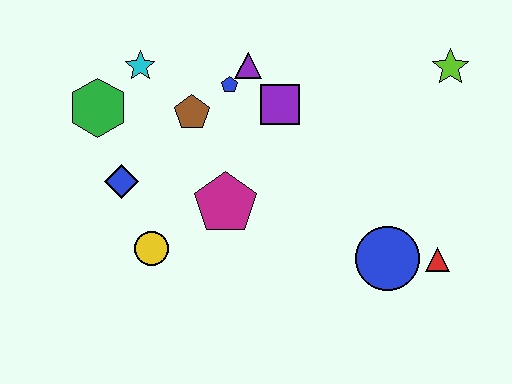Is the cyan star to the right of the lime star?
No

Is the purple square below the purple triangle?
Yes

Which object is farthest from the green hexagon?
The red triangle is farthest from the green hexagon.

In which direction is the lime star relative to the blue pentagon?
The lime star is to the right of the blue pentagon.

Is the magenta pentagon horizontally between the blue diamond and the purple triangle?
Yes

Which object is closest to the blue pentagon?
The purple triangle is closest to the blue pentagon.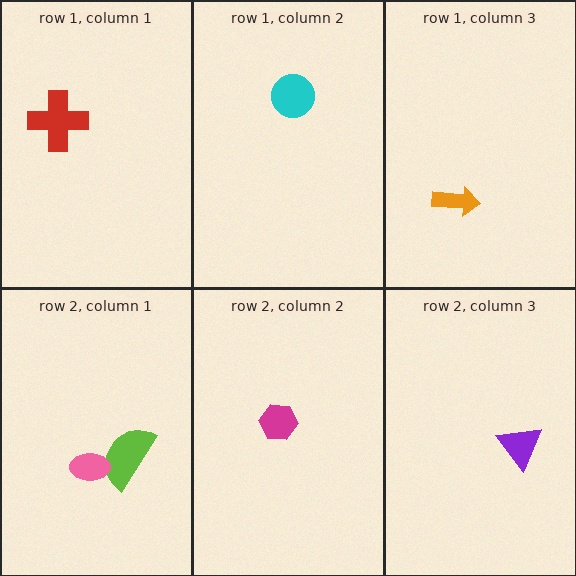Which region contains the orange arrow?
The row 1, column 3 region.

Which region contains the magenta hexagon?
The row 2, column 2 region.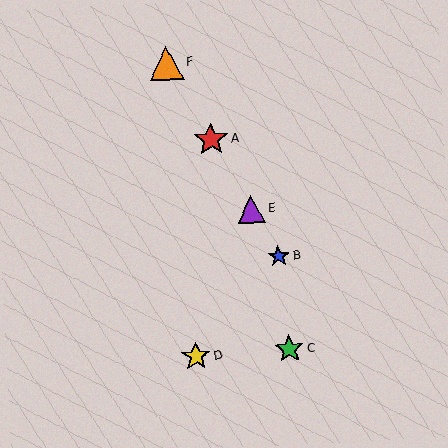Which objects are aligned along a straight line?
Objects A, B, E, F are aligned along a straight line.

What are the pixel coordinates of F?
Object F is at (166, 63).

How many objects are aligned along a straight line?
4 objects (A, B, E, F) are aligned along a straight line.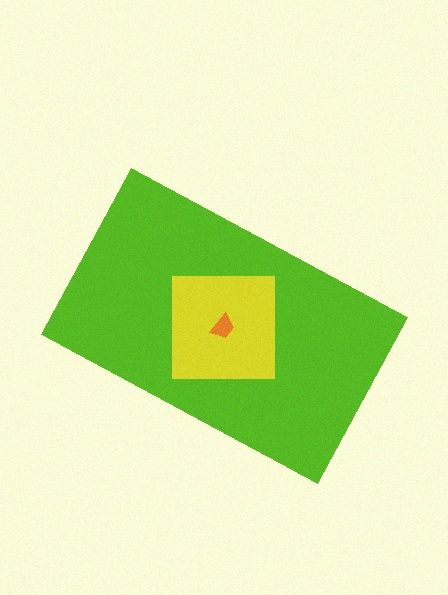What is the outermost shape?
The lime rectangle.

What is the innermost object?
The orange trapezoid.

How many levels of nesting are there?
3.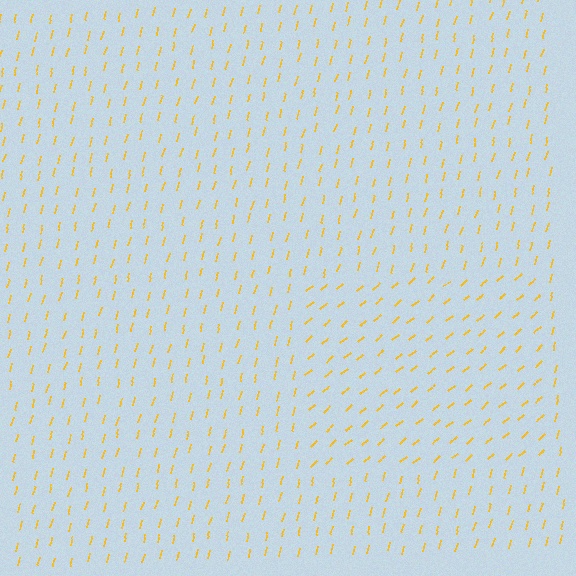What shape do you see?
I see a rectangle.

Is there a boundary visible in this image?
Yes, there is a texture boundary formed by a change in line orientation.